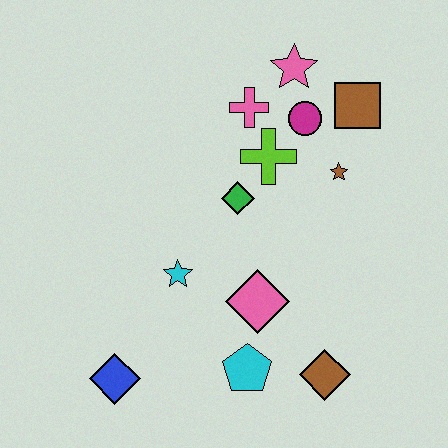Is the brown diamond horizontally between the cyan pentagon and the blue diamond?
No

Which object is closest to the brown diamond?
The cyan pentagon is closest to the brown diamond.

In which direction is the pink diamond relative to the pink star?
The pink diamond is below the pink star.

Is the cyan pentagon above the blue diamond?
Yes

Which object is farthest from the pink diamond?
The pink star is farthest from the pink diamond.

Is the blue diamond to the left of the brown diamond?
Yes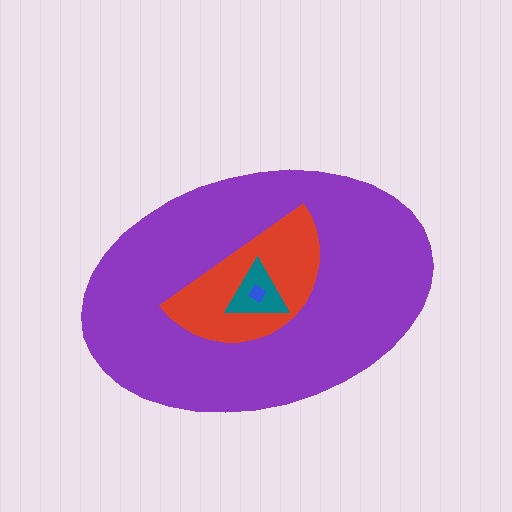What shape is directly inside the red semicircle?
The teal triangle.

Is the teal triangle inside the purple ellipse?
Yes.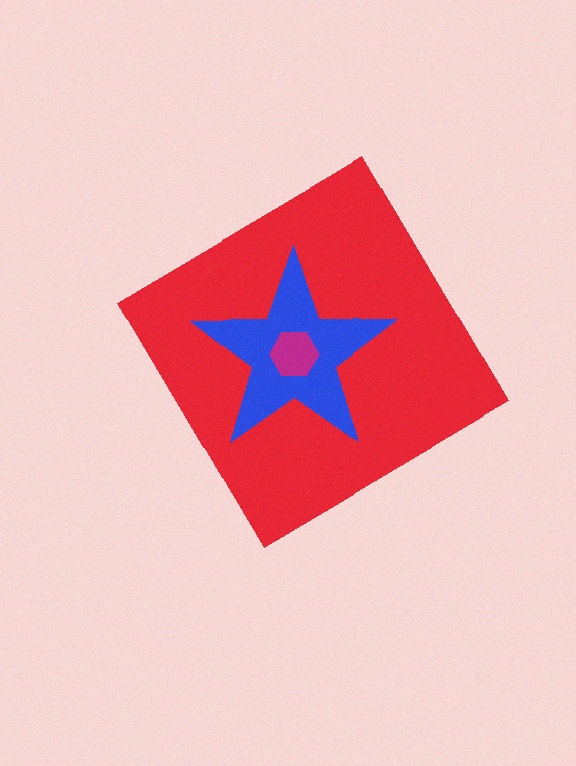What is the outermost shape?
The red diamond.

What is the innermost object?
The magenta hexagon.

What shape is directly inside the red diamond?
The blue star.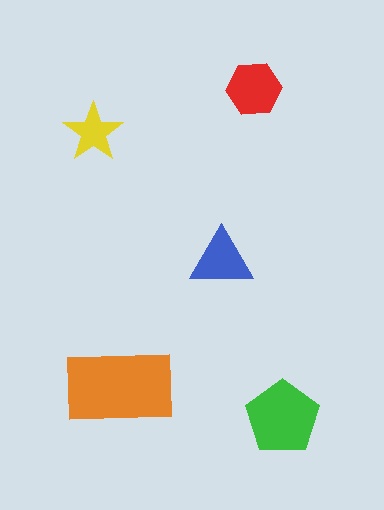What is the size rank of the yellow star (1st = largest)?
5th.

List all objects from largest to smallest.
The orange rectangle, the green pentagon, the red hexagon, the blue triangle, the yellow star.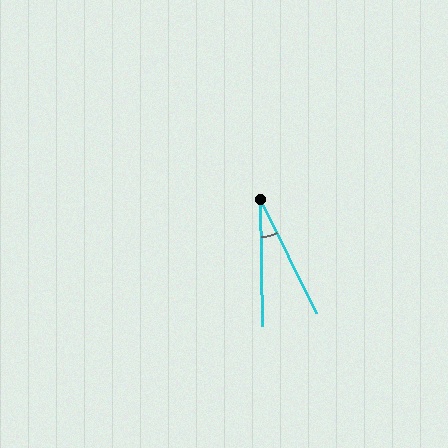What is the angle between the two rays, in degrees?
Approximately 25 degrees.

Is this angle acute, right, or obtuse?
It is acute.